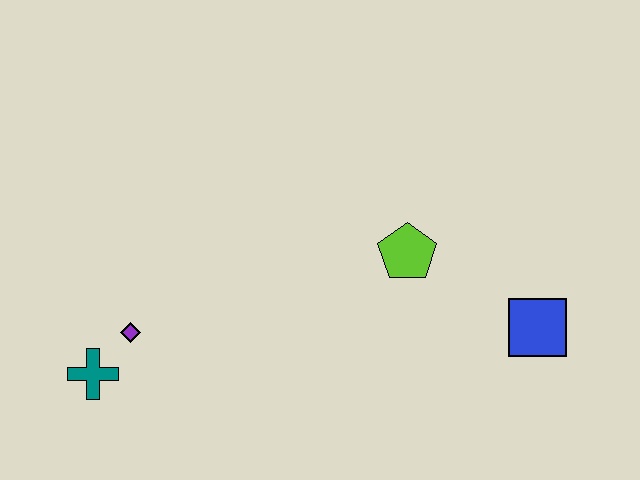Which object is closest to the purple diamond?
The teal cross is closest to the purple diamond.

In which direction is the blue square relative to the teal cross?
The blue square is to the right of the teal cross.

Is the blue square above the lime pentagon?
No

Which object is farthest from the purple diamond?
The blue square is farthest from the purple diamond.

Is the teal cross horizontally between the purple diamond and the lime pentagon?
No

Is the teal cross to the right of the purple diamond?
No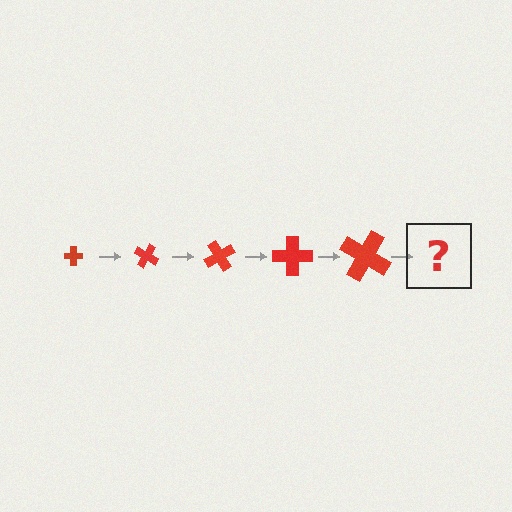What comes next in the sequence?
The next element should be a cross, larger than the previous one and rotated 150 degrees from the start.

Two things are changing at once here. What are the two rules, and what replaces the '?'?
The two rules are that the cross grows larger each step and it rotates 30 degrees each step. The '?' should be a cross, larger than the previous one and rotated 150 degrees from the start.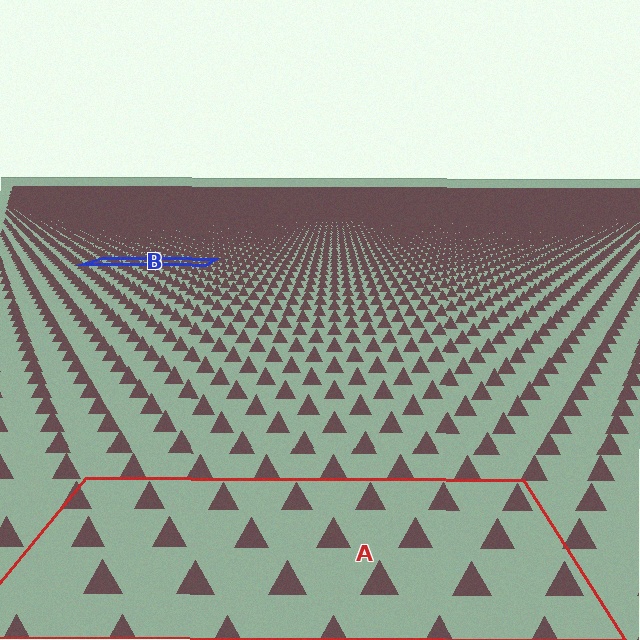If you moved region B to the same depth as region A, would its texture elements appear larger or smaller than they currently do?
They would appear larger. At a closer depth, the same texture elements are projected at a bigger on-screen size.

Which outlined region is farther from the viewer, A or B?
Region B is farther from the viewer — the texture elements inside it appear smaller and more densely packed.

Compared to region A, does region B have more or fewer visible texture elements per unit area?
Region B has more texture elements per unit area — they are packed more densely because it is farther away.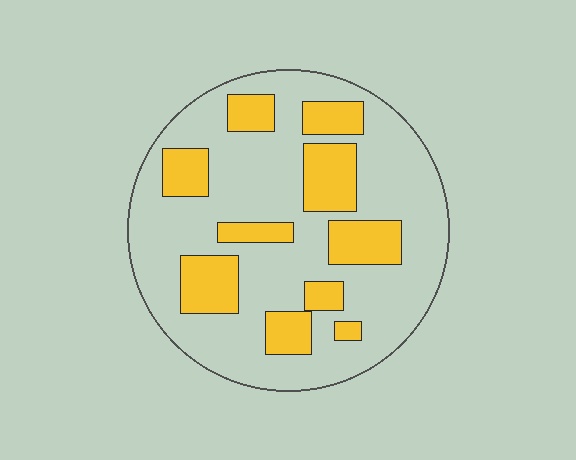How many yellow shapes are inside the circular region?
10.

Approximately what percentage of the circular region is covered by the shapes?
Approximately 25%.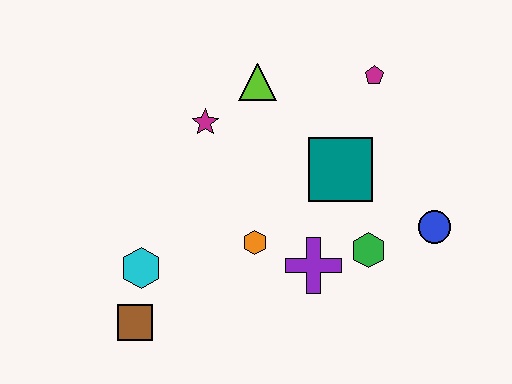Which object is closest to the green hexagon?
The purple cross is closest to the green hexagon.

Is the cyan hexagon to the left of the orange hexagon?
Yes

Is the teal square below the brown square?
No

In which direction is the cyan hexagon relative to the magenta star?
The cyan hexagon is below the magenta star.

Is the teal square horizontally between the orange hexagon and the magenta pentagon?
Yes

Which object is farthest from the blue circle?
The brown square is farthest from the blue circle.